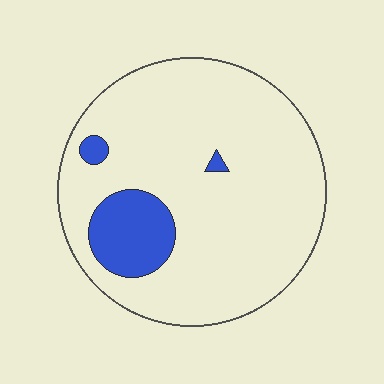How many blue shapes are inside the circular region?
3.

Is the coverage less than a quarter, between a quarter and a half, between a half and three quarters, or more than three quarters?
Less than a quarter.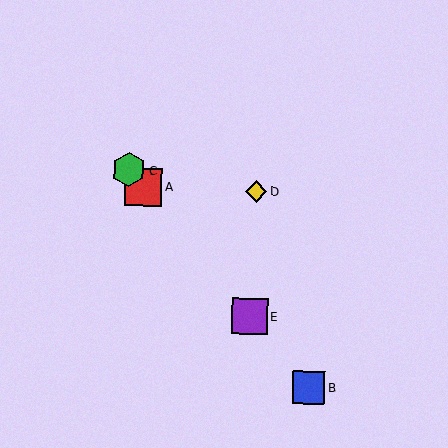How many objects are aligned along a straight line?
4 objects (A, B, C, E) are aligned along a straight line.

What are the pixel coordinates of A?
Object A is at (143, 187).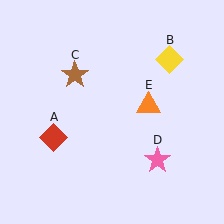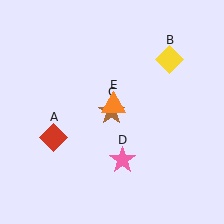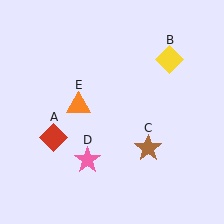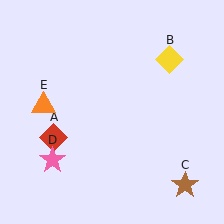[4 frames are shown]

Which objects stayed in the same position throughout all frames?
Red diamond (object A) and yellow diamond (object B) remained stationary.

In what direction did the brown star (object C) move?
The brown star (object C) moved down and to the right.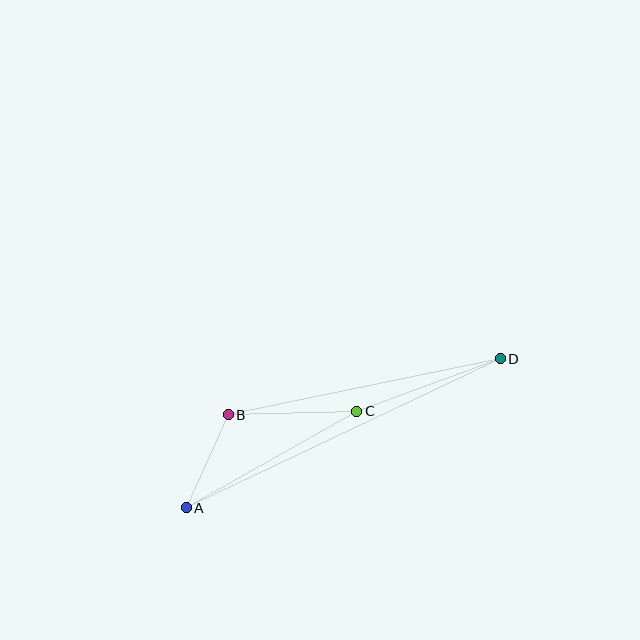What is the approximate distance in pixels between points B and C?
The distance between B and C is approximately 129 pixels.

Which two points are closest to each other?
Points A and B are closest to each other.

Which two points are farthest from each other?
Points A and D are farthest from each other.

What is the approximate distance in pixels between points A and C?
The distance between A and C is approximately 196 pixels.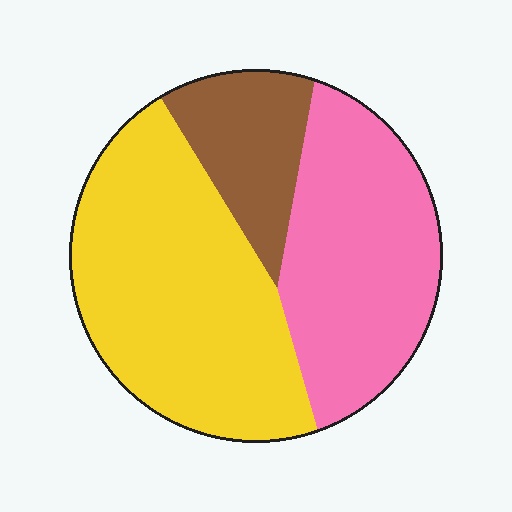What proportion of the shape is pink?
Pink covers roughly 35% of the shape.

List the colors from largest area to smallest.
From largest to smallest: yellow, pink, brown.